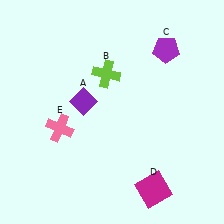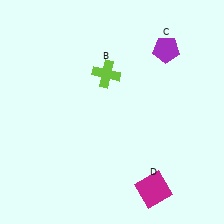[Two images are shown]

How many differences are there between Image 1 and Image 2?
There are 2 differences between the two images.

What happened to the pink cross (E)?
The pink cross (E) was removed in Image 2. It was in the bottom-left area of Image 1.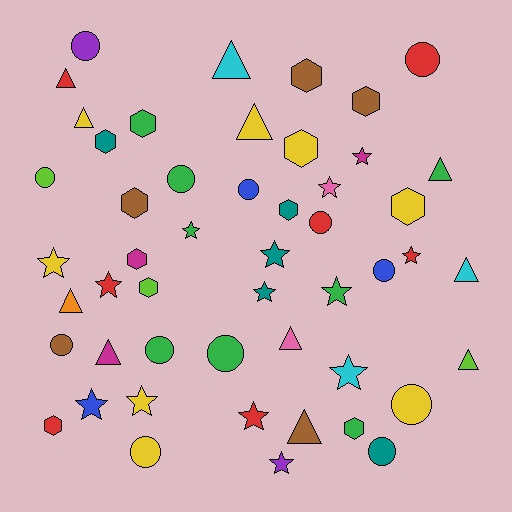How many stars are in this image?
There are 14 stars.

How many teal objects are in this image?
There are 5 teal objects.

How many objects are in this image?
There are 50 objects.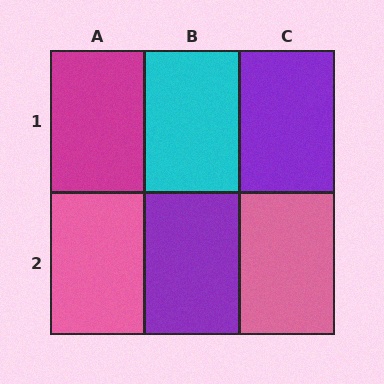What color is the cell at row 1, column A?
Magenta.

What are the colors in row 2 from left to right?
Pink, purple, pink.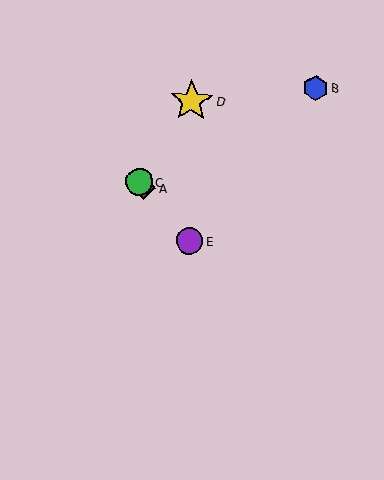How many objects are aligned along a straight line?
3 objects (A, C, E) are aligned along a straight line.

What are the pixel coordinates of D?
Object D is at (191, 101).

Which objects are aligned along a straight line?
Objects A, C, E are aligned along a straight line.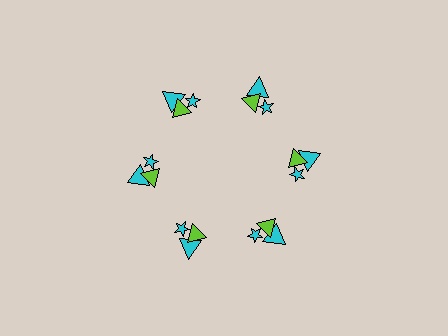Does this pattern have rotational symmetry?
Yes, this pattern has 6-fold rotational symmetry. It looks the same after rotating 60 degrees around the center.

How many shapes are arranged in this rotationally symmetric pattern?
There are 18 shapes, arranged in 6 groups of 3.